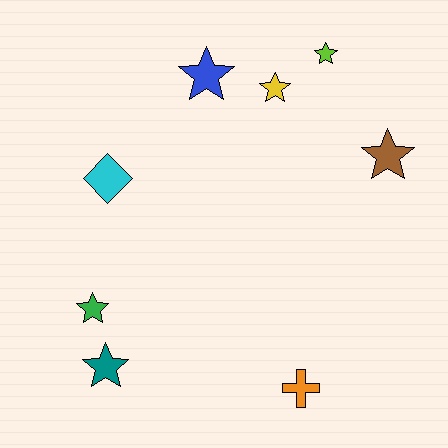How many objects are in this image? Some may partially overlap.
There are 8 objects.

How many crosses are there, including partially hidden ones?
There is 1 cross.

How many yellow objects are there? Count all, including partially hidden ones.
There is 1 yellow object.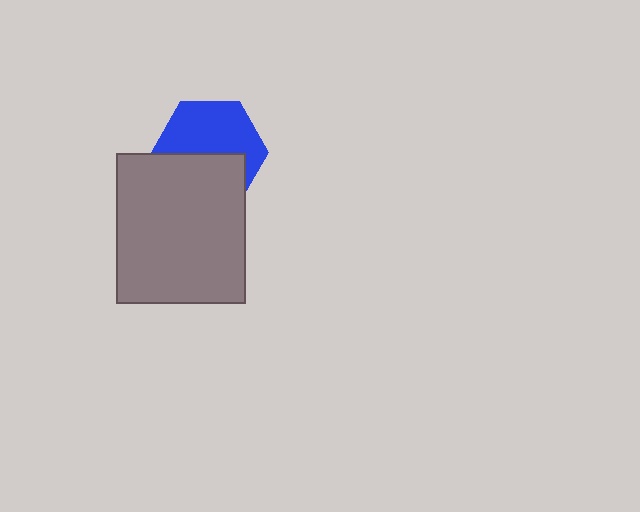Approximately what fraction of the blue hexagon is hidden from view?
Roughly 44% of the blue hexagon is hidden behind the gray rectangle.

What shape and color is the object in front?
The object in front is a gray rectangle.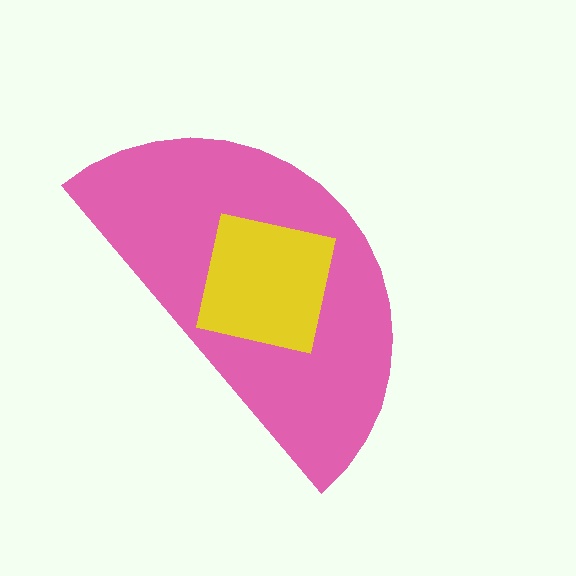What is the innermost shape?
The yellow square.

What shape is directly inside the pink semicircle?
The yellow square.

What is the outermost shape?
The pink semicircle.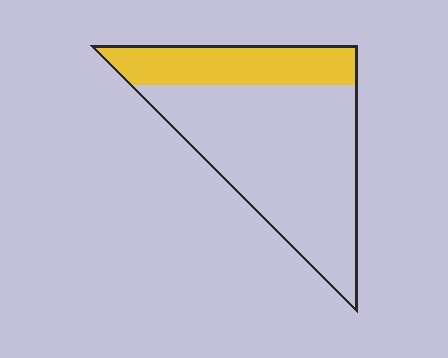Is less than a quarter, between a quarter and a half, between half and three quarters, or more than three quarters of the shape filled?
Between a quarter and a half.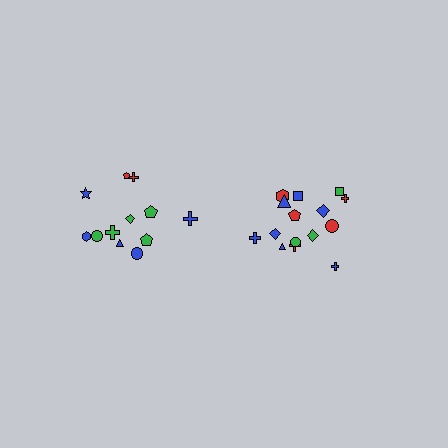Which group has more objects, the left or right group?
The right group.